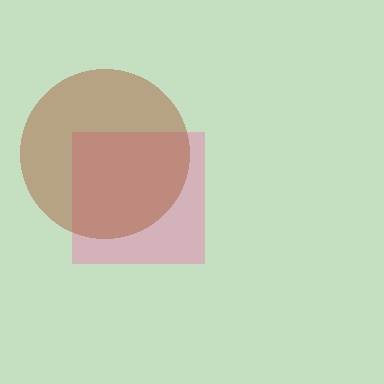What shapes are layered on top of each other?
The layered shapes are: a pink square, a brown circle.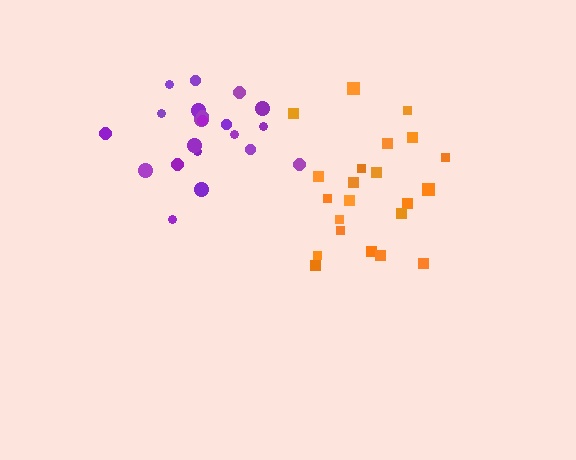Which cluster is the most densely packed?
Purple.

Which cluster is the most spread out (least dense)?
Orange.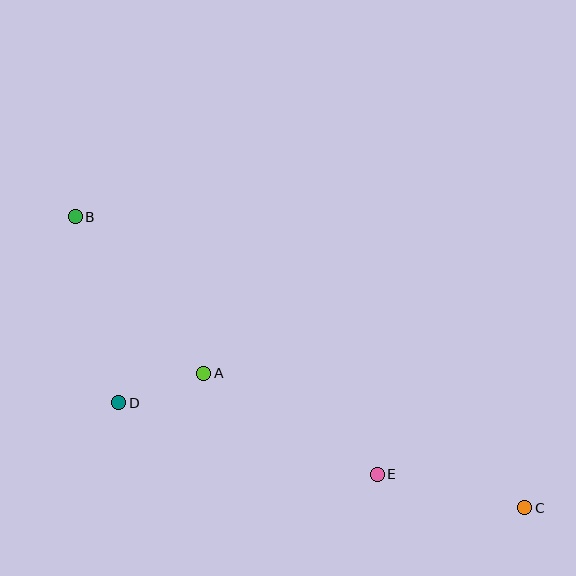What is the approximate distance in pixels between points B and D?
The distance between B and D is approximately 191 pixels.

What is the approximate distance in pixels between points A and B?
The distance between A and B is approximately 203 pixels.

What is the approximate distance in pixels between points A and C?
The distance between A and C is approximately 348 pixels.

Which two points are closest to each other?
Points A and D are closest to each other.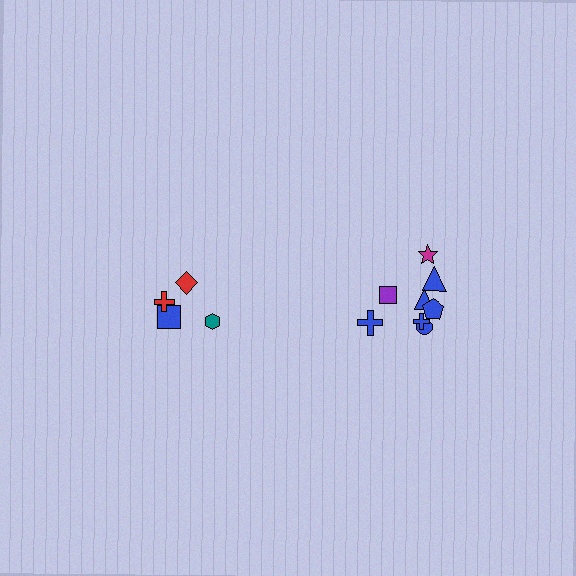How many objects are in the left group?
There are 4 objects.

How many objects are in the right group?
There are 8 objects.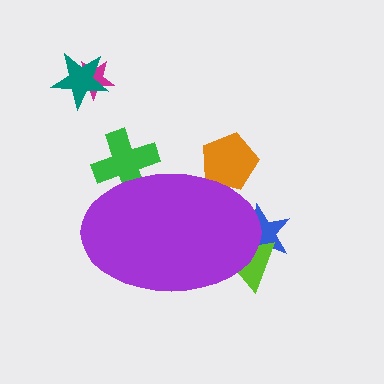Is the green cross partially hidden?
Yes, the green cross is partially hidden behind the purple ellipse.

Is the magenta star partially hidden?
No, the magenta star is fully visible.